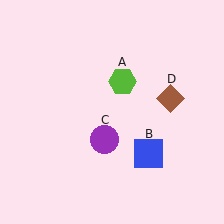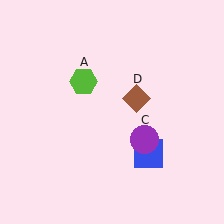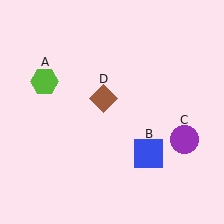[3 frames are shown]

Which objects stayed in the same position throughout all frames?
Blue square (object B) remained stationary.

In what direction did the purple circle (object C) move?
The purple circle (object C) moved right.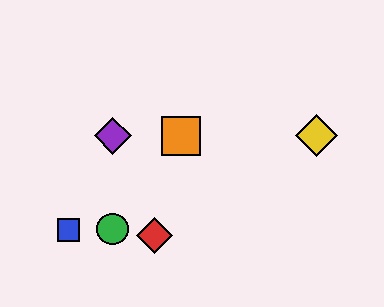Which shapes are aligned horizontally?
The yellow diamond, the purple diamond, the orange square are aligned horizontally.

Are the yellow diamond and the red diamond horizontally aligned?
No, the yellow diamond is at y≈136 and the red diamond is at y≈236.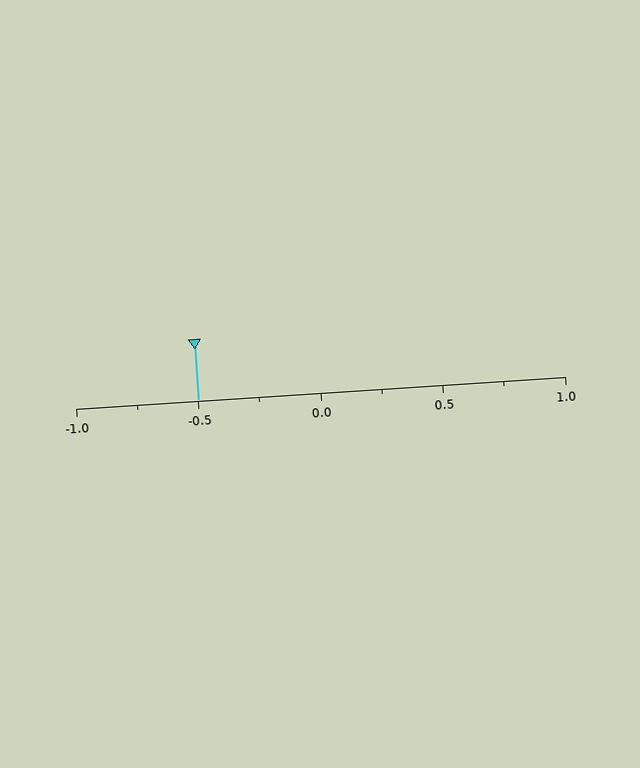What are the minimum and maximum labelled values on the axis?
The axis runs from -1.0 to 1.0.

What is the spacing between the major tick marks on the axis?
The major ticks are spaced 0.5 apart.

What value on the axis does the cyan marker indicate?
The marker indicates approximately -0.5.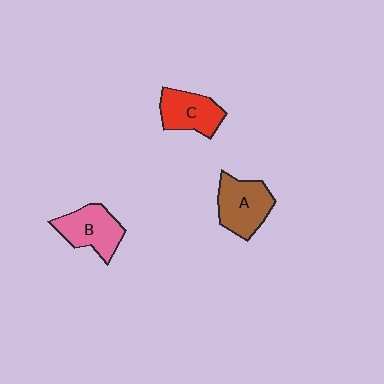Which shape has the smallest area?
Shape C (red).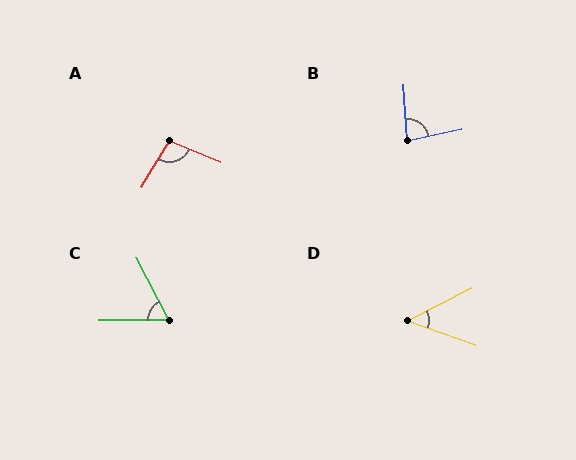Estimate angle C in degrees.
Approximately 63 degrees.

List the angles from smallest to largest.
D (46°), C (63°), B (81°), A (99°).